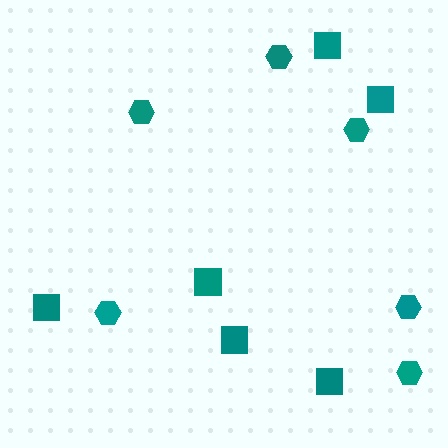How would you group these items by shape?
There are 2 groups: one group of hexagons (6) and one group of squares (6).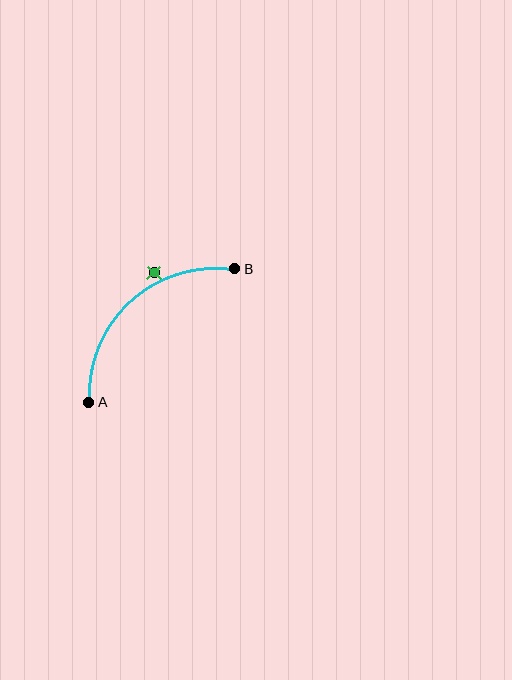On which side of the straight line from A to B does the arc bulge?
The arc bulges above and to the left of the straight line connecting A and B.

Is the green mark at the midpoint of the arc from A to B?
No — the green mark does not lie on the arc at all. It sits slightly outside the curve.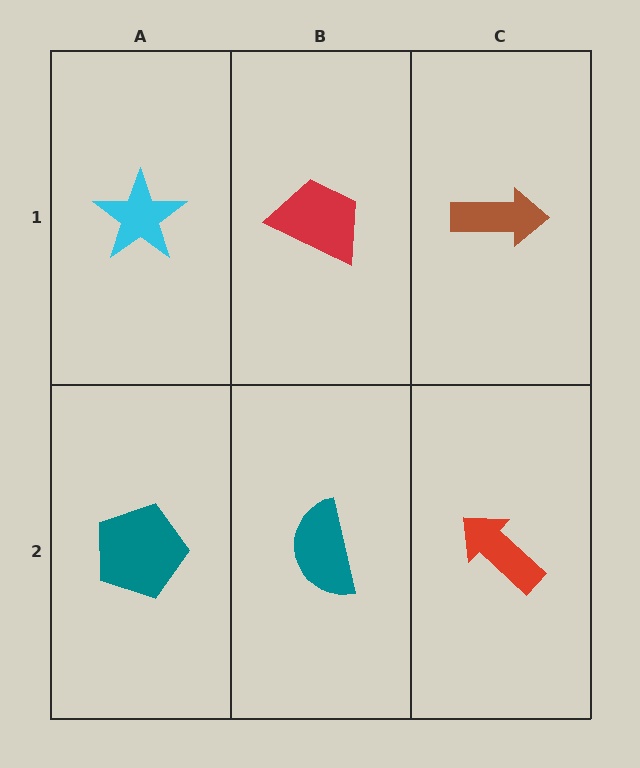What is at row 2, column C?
A red arrow.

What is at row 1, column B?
A red trapezoid.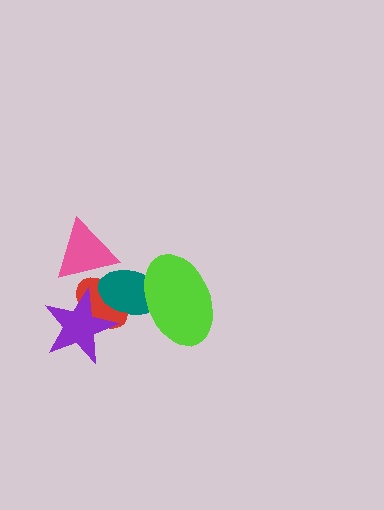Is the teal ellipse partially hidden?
Yes, it is partially covered by another shape.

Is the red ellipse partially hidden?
Yes, it is partially covered by another shape.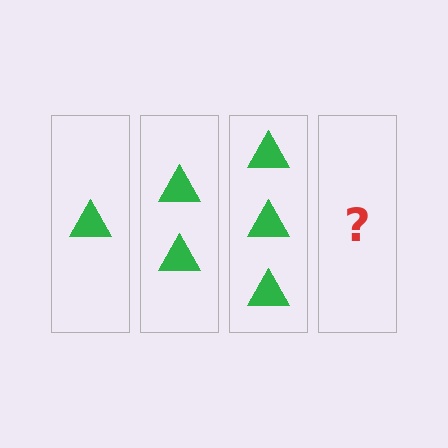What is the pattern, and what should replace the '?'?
The pattern is that each step adds one more triangle. The '?' should be 4 triangles.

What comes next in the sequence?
The next element should be 4 triangles.